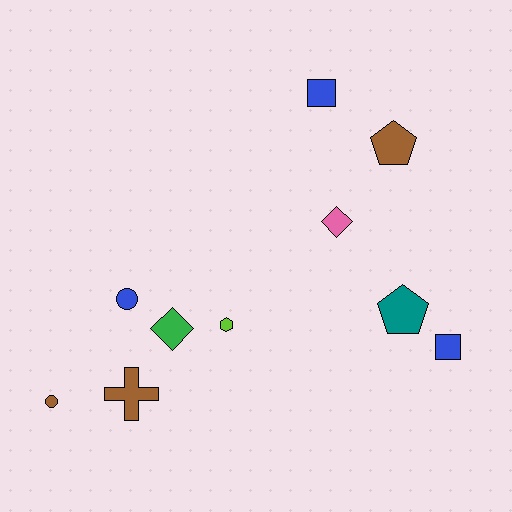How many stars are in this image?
There are no stars.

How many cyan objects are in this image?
There are no cyan objects.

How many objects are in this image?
There are 10 objects.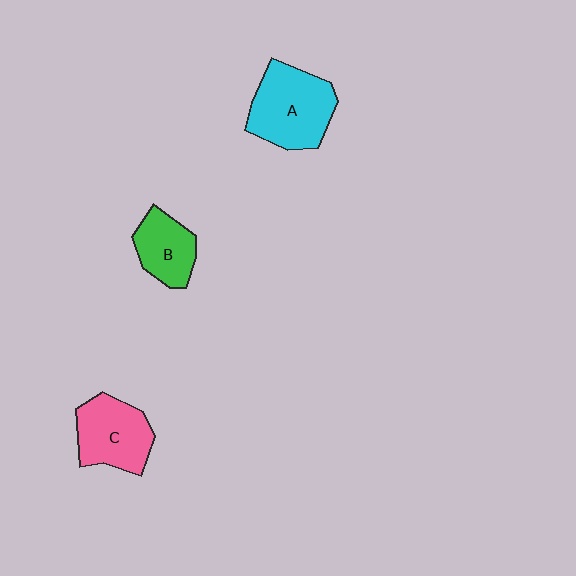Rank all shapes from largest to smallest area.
From largest to smallest: A (cyan), C (pink), B (green).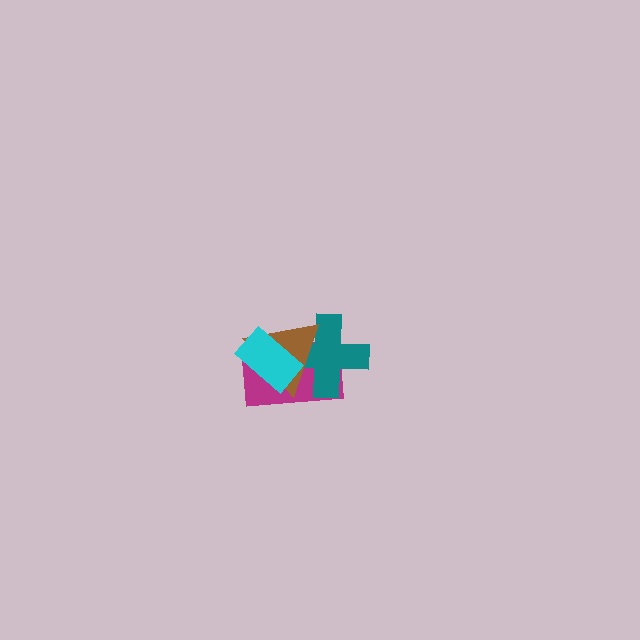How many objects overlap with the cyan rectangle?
3 objects overlap with the cyan rectangle.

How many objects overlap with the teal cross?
3 objects overlap with the teal cross.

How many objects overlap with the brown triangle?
3 objects overlap with the brown triangle.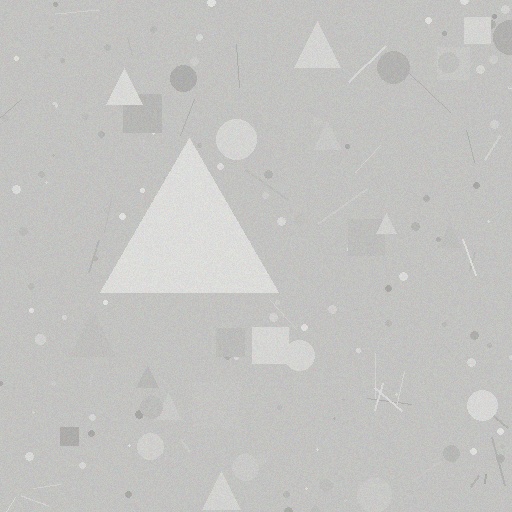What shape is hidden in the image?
A triangle is hidden in the image.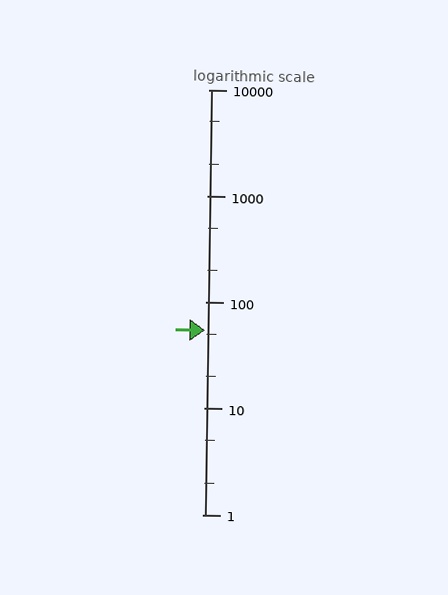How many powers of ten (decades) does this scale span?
The scale spans 4 decades, from 1 to 10000.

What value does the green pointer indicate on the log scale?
The pointer indicates approximately 54.